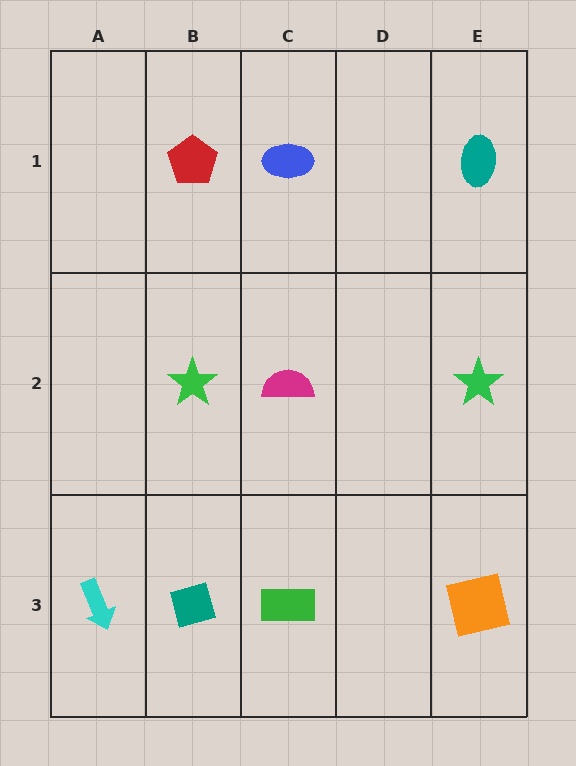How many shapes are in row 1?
3 shapes.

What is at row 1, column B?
A red pentagon.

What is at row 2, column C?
A magenta semicircle.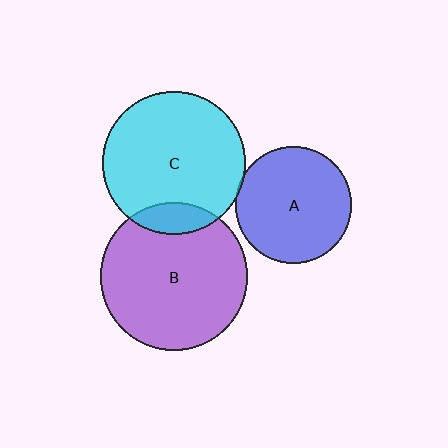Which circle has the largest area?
Circle B (purple).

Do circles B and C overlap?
Yes.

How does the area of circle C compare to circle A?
Approximately 1.5 times.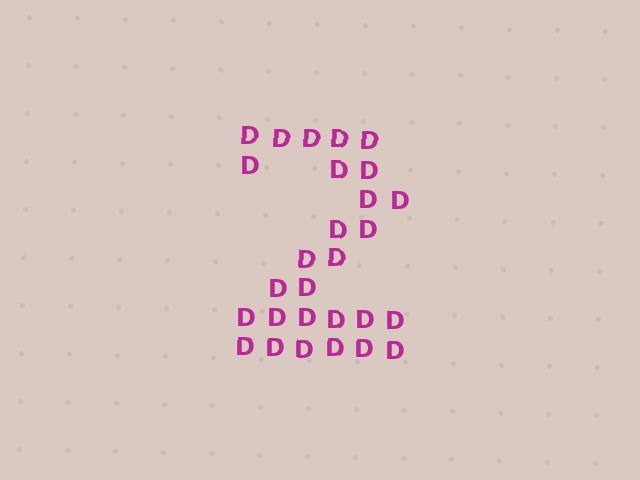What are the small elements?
The small elements are letter D's.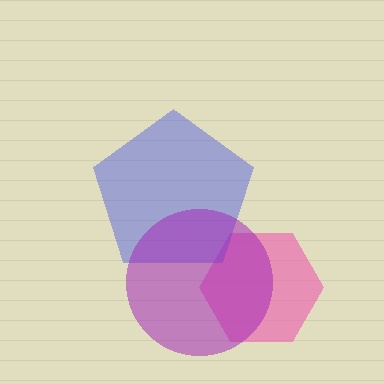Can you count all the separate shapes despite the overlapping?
Yes, there are 3 separate shapes.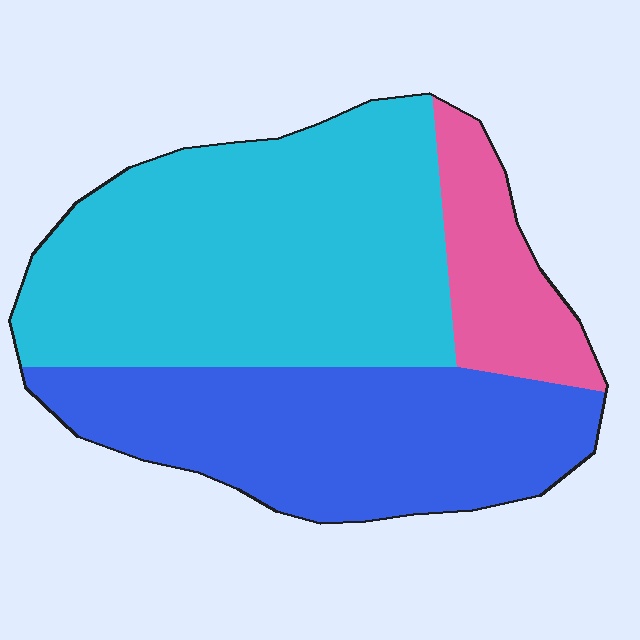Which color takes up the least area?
Pink, at roughly 15%.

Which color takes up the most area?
Cyan, at roughly 50%.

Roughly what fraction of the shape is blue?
Blue covers around 35% of the shape.